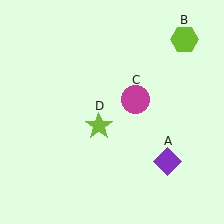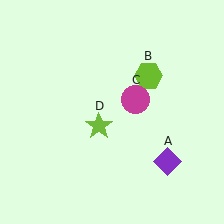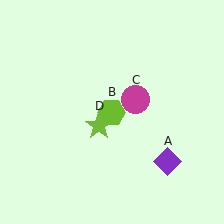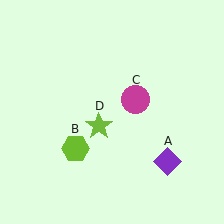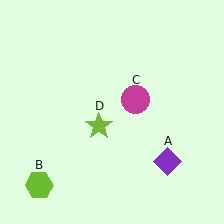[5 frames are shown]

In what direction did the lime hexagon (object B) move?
The lime hexagon (object B) moved down and to the left.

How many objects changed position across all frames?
1 object changed position: lime hexagon (object B).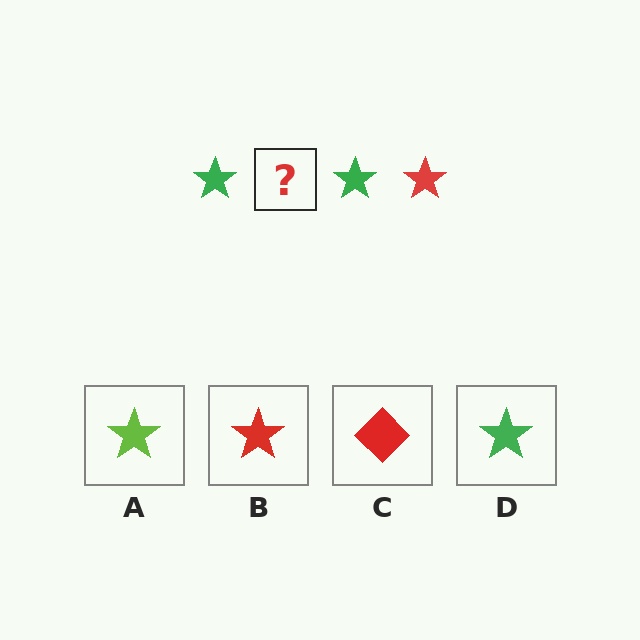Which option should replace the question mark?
Option B.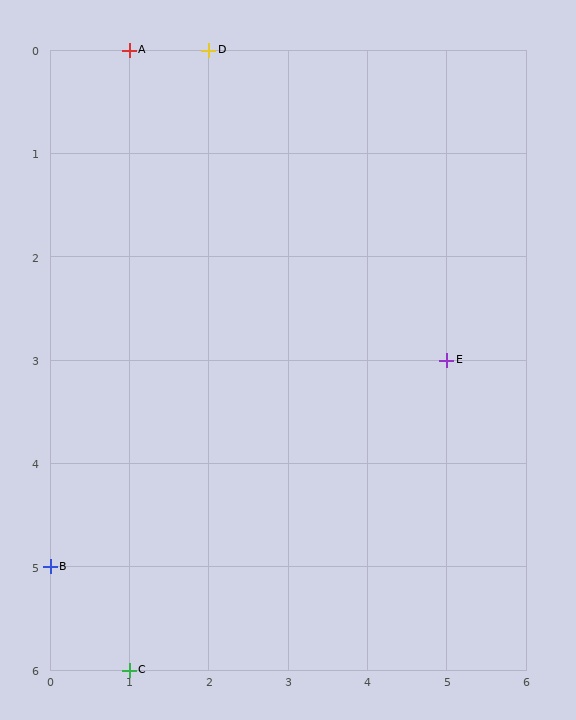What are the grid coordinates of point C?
Point C is at grid coordinates (1, 6).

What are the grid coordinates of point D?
Point D is at grid coordinates (2, 0).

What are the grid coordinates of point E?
Point E is at grid coordinates (5, 3).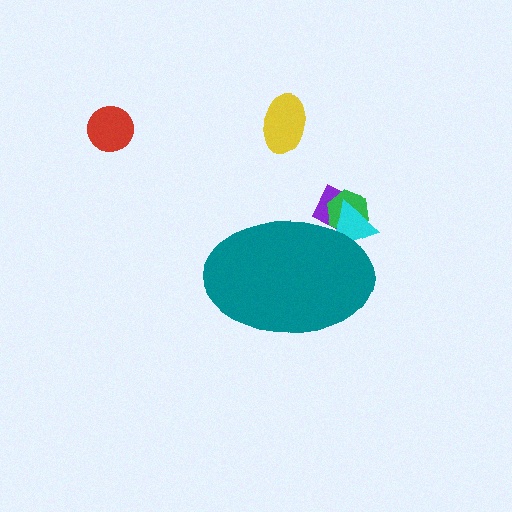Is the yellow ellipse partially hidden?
No, the yellow ellipse is fully visible.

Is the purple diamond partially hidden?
Yes, the purple diamond is partially hidden behind the teal ellipse.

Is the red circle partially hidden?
No, the red circle is fully visible.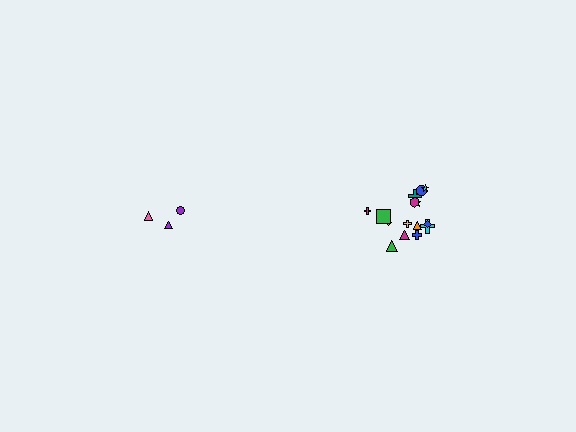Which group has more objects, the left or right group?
The right group.